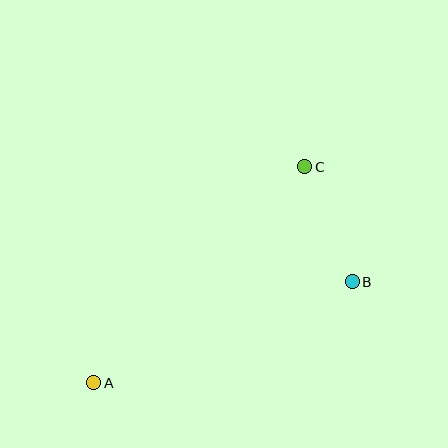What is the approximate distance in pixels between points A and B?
The distance between A and B is approximately 278 pixels.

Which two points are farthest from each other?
Points A and C are farthest from each other.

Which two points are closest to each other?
Points B and C are closest to each other.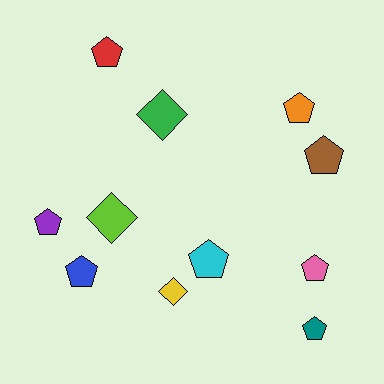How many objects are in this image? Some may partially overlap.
There are 11 objects.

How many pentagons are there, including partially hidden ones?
There are 8 pentagons.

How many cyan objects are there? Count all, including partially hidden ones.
There is 1 cyan object.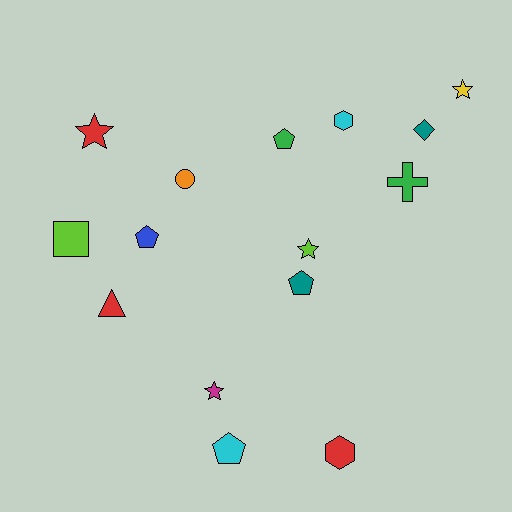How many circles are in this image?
There is 1 circle.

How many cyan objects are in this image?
There are 2 cyan objects.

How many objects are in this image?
There are 15 objects.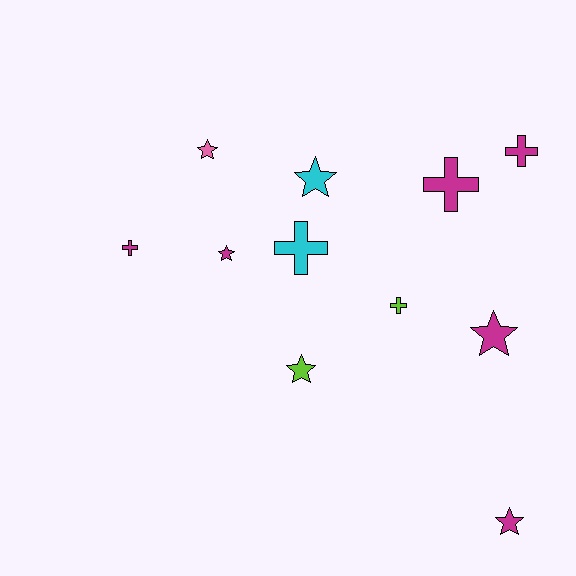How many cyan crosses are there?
There is 1 cyan cross.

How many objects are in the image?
There are 11 objects.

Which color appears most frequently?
Magenta, with 6 objects.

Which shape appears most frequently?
Star, with 6 objects.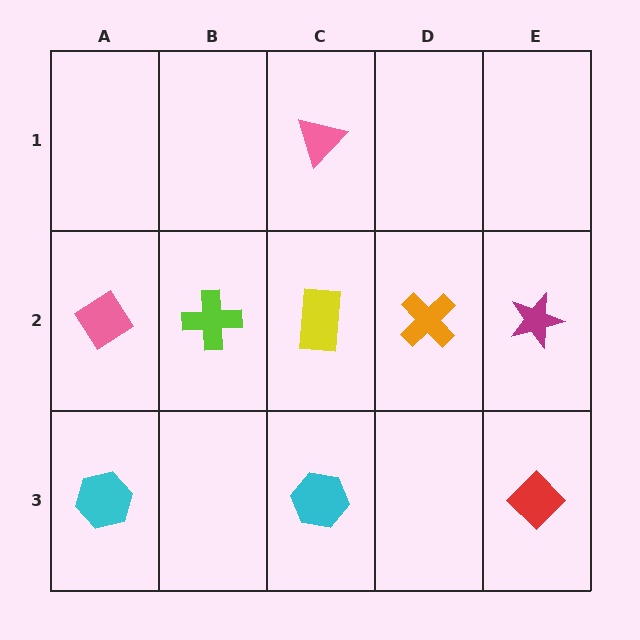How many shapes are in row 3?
3 shapes.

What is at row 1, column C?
A pink triangle.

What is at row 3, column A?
A cyan hexagon.